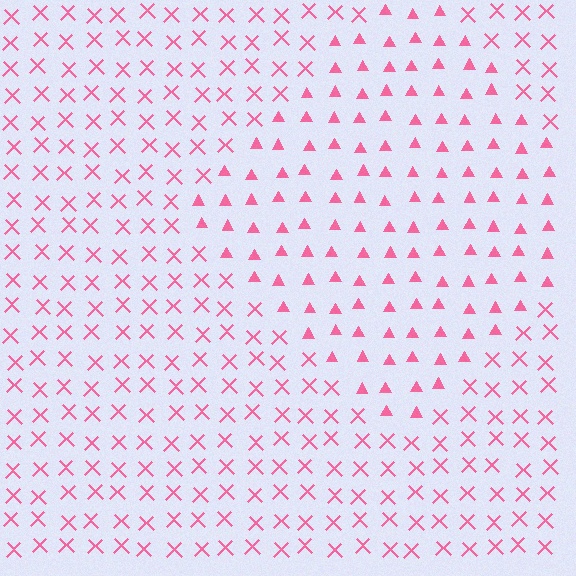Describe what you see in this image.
The image is filled with small pink elements arranged in a uniform grid. A diamond-shaped region contains triangles, while the surrounding area contains X marks. The boundary is defined purely by the change in element shape.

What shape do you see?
I see a diamond.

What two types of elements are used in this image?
The image uses triangles inside the diamond region and X marks outside it.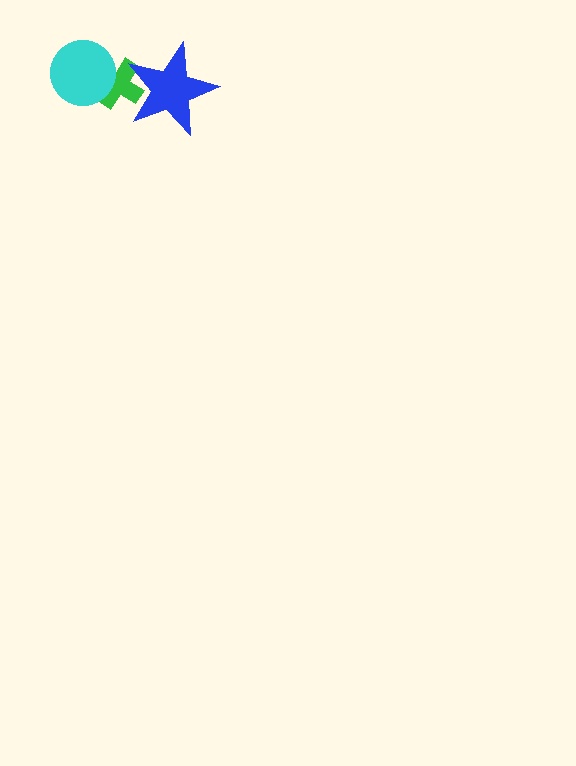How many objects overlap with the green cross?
2 objects overlap with the green cross.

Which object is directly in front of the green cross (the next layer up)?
The cyan circle is directly in front of the green cross.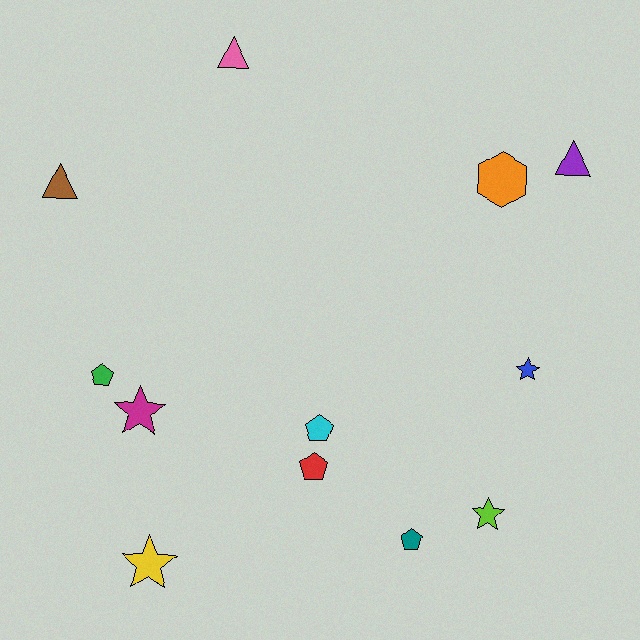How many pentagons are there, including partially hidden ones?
There are 4 pentagons.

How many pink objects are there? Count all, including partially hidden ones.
There is 1 pink object.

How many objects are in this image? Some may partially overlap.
There are 12 objects.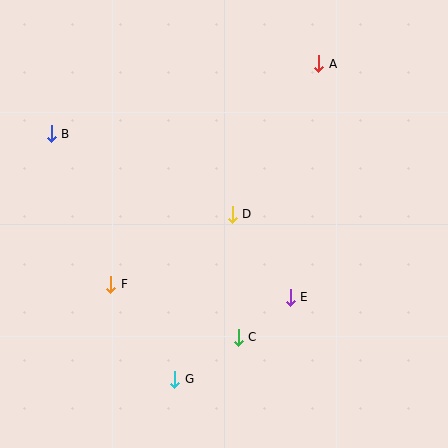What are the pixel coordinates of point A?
Point A is at (319, 64).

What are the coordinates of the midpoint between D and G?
The midpoint between D and G is at (204, 297).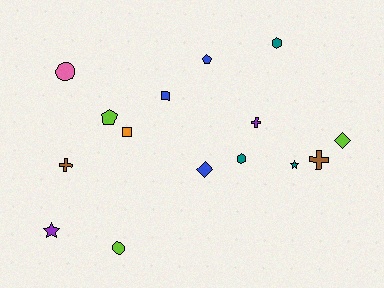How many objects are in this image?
There are 15 objects.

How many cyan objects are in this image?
There are no cyan objects.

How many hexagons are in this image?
There are 2 hexagons.